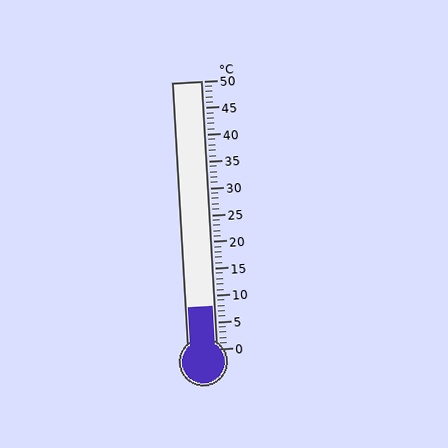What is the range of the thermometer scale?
The thermometer scale ranges from 0°C to 50°C.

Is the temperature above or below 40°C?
The temperature is below 40°C.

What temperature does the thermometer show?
The thermometer shows approximately 8°C.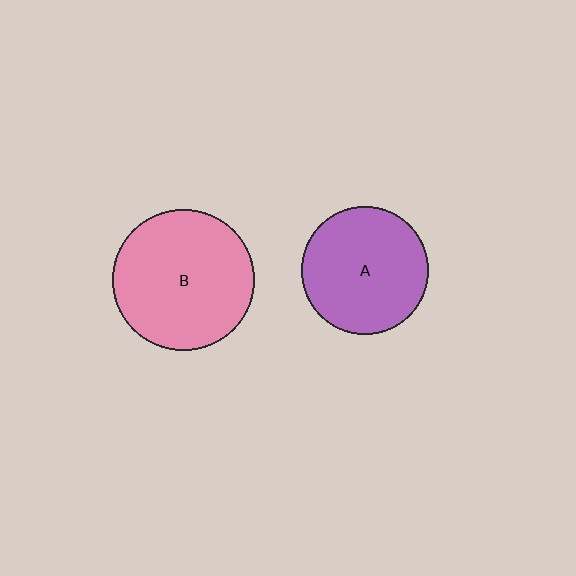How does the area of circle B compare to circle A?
Approximately 1.2 times.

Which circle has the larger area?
Circle B (pink).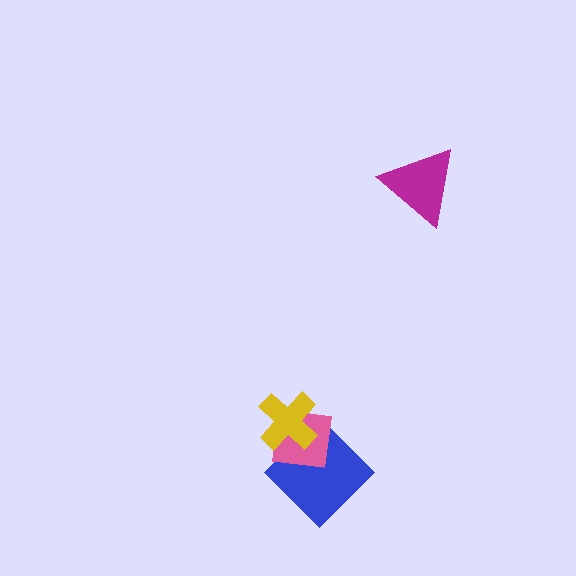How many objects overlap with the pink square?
2 objects overlap with the pink square.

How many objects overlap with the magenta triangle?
0 objects overlap with the magenta triangle.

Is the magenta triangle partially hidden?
No, no other shape covers it.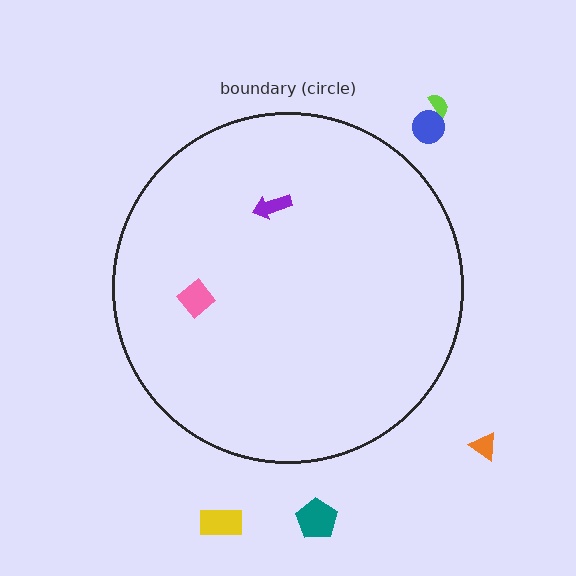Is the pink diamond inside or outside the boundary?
Inside.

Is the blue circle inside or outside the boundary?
Outside.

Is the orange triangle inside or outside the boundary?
Outside.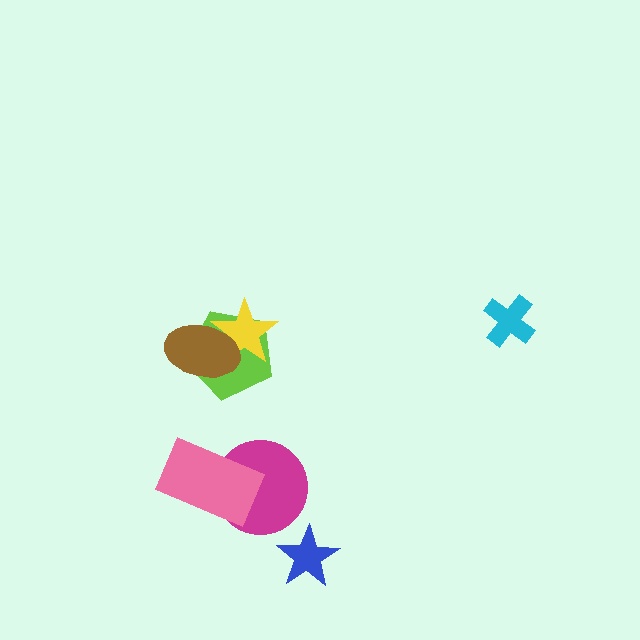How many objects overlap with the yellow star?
2 objects overlap with the yellow star.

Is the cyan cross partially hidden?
No, no other shape covers it.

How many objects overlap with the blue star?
0 objects overlap with the blue star.